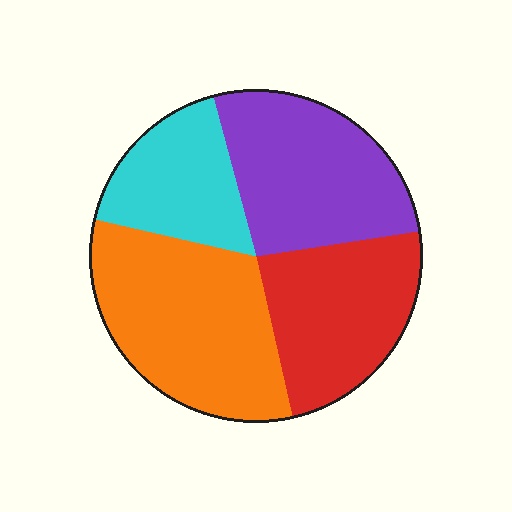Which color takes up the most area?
Orange, at roughly 30%.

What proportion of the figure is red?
Red takes up about one quarter (1/4) of the figure.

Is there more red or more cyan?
Red.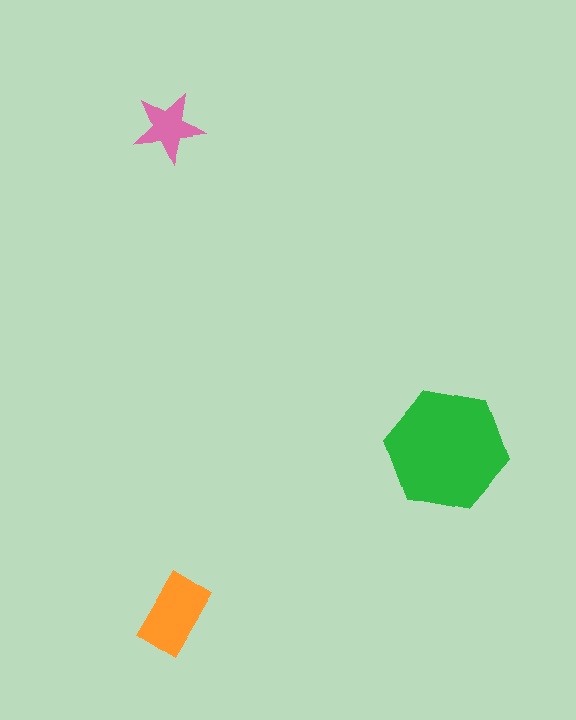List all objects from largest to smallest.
The green hexagon, the orange rectangle, the pink star.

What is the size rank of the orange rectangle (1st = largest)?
2nd.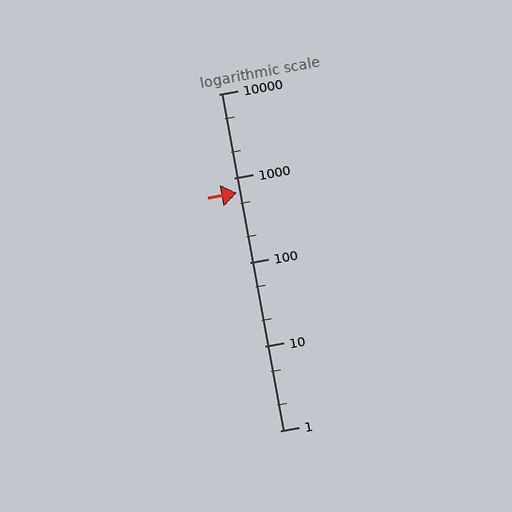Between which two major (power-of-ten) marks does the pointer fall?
The pointer is between 100 and 1000.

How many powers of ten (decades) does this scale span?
The scale spans 4 decades, from 1 to 10000.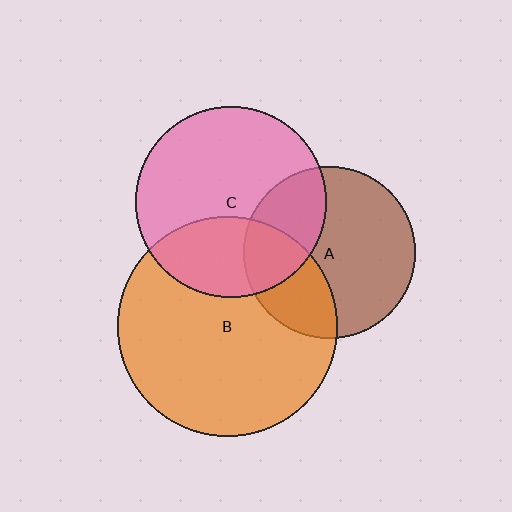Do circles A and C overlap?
Yes.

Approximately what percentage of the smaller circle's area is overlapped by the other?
Approximately 30%.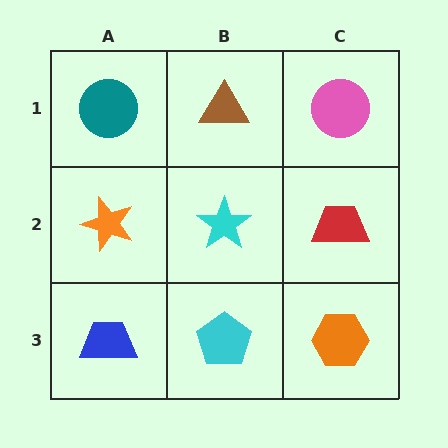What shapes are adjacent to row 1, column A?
An orange star (row 2, column A), a brown triangle (row 1, column B).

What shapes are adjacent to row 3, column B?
A cyan star (row 2, column B), a blue trapezoid (row 3, column A), an orange hexagon (row 3, column C).